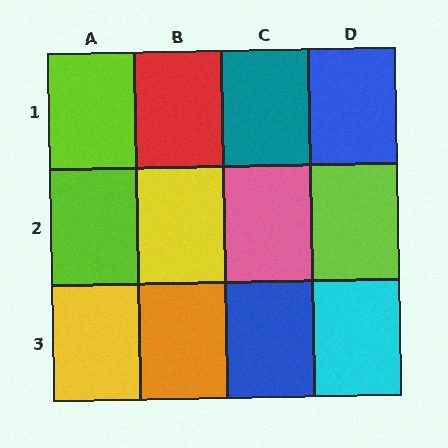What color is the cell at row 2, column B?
Yellow.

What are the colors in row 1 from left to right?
Lime, red, teal, blue.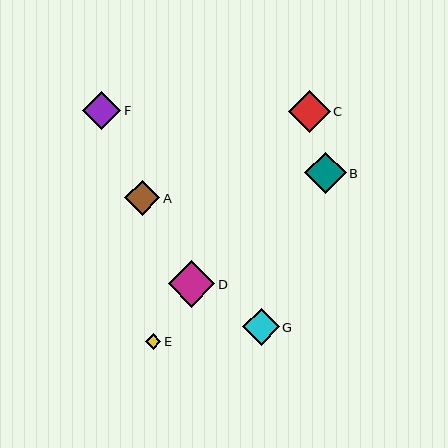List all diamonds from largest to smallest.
From largest to smallest: D, C, B, F, G, A, E.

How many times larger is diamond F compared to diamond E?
Diamond F is approximately 2.5 times the size of diamond E.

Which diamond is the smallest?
Diamond E is the smallest with a size of approximately 15 pixels.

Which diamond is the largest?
Diamond D is the largest with a size of approximately 46 pixels.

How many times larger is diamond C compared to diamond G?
Diamond C is approximately 1.1 times the size of diamond G.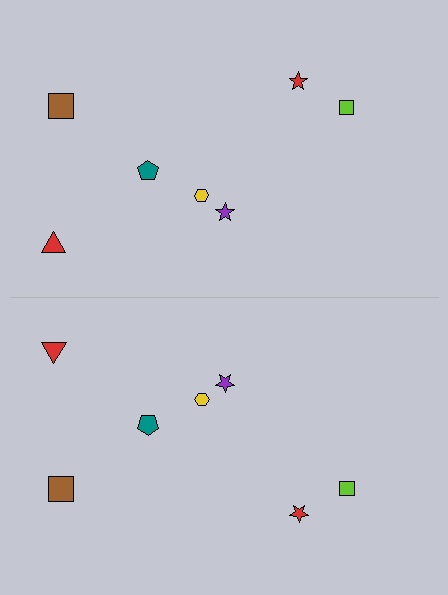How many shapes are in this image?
There are 14 shapes in this image.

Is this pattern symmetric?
Yes, this pattern has bilateral (reflection) symmetry.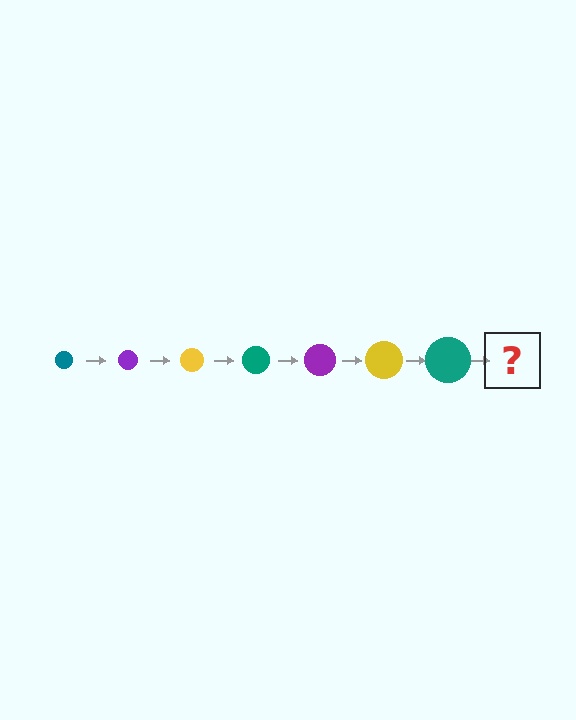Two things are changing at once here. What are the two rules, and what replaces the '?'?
The two rules are that the circle grows larger each step and the color cycles through teal, purple, and yellow. The '?' should be a purple circle, larger than the previous one.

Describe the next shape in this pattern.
It should be a purple circle, larger than the previous one.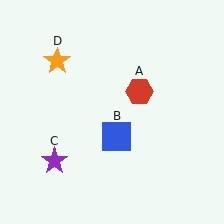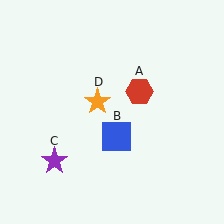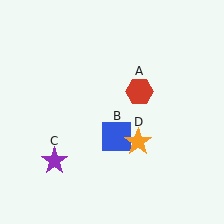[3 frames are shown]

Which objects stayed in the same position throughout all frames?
Red hexagon (object A) and blue square (object B) and purple star (object C) remained stationary.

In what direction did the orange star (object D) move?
The orange star (object D) moved down and to the right.